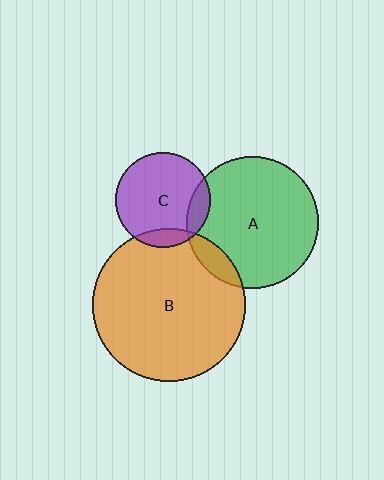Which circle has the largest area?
Circle B (orange).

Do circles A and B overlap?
Yes.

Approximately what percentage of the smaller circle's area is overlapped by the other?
Approximately 10%.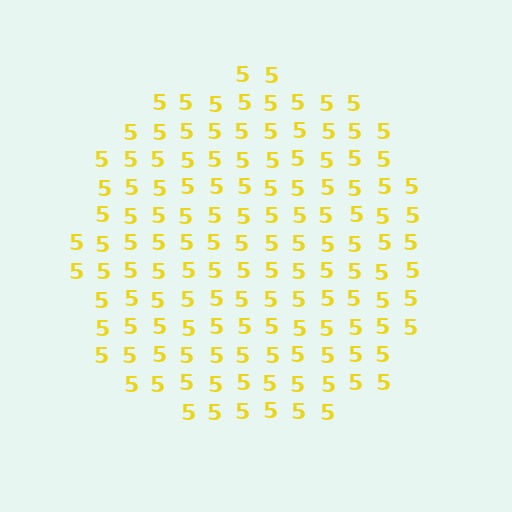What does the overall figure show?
The overall figure shows a circle.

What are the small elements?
The small elements are digit 5's.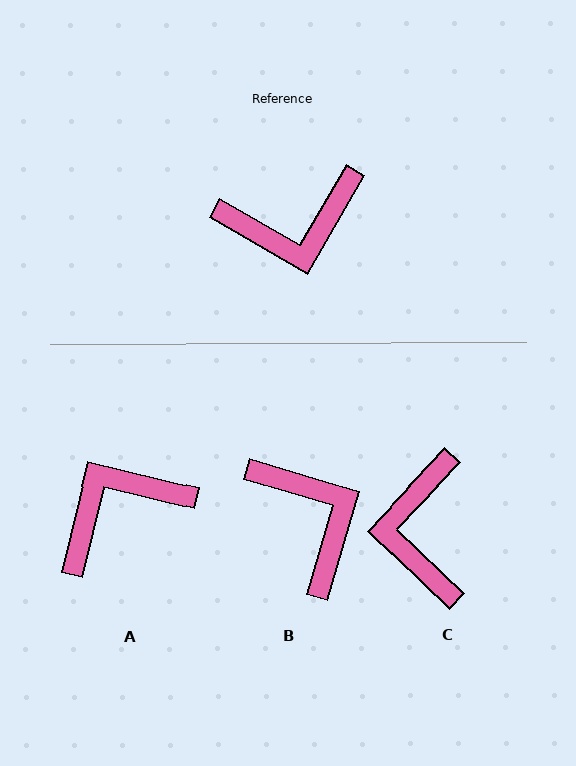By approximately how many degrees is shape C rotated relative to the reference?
Approximately 103 degrees clockwise.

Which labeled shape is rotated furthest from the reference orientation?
A, about 164 degrees away.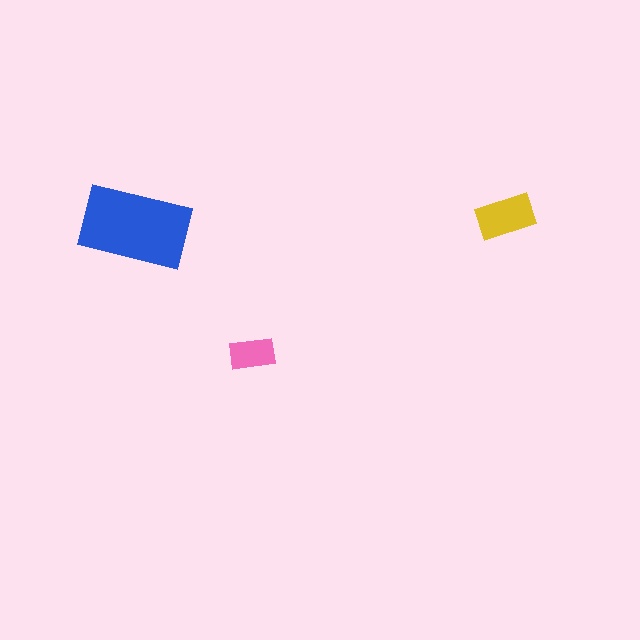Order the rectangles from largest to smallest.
the blue one, the yellow one, the pink one.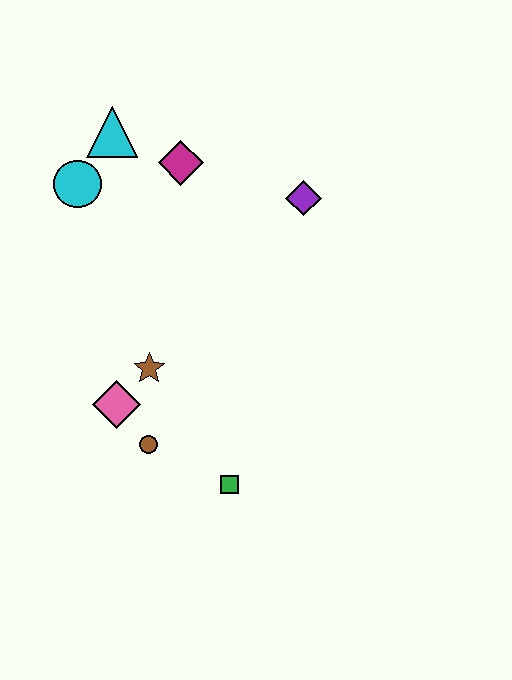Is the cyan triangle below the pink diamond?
No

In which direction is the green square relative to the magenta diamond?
The green square is below the magenta diamond.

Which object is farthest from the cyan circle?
The green square is farthest from the cyan circle.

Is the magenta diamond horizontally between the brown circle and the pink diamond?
No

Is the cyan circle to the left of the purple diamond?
Yes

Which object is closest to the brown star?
The pink diamond is closest to the brown star.